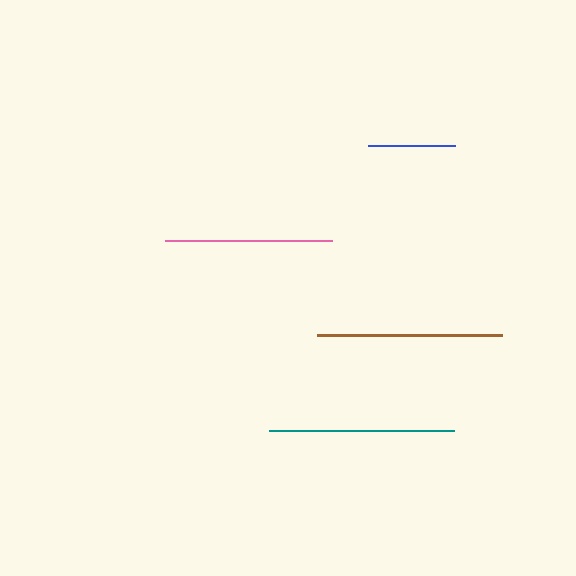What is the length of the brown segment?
The brown segment is approximately 185 pixels long.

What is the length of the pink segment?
The pink segment is approximately 167 pixels long.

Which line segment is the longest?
The teal line is the longest at approximately 185 pixels.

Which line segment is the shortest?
The blue line is the shortest at approximately 86 pixels.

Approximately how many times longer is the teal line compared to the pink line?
The teal line is approximately 1.1 times the length of the pink line.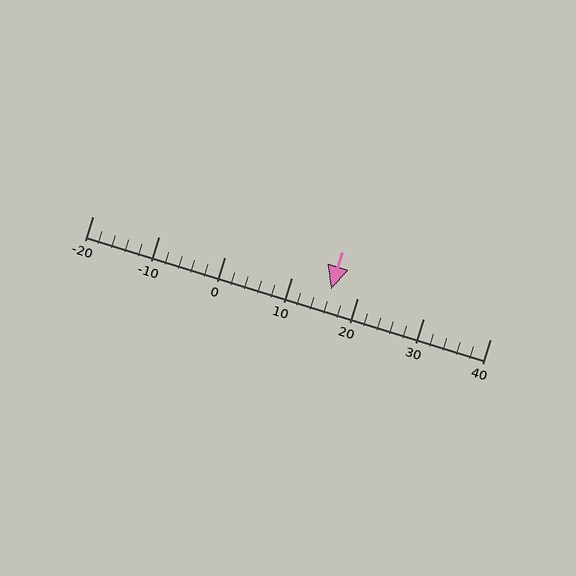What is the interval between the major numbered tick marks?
The major tick marks are spaced 10 units apart.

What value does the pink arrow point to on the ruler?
The pink arrow points to approximately 16.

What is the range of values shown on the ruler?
The ruler shows values from -20 to 40.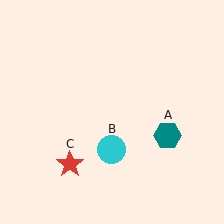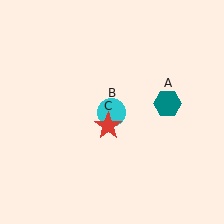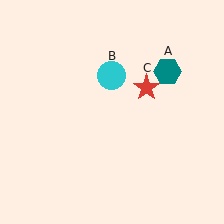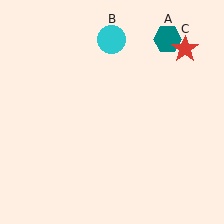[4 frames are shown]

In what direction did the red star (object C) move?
The red star (object C) moved up and to the right.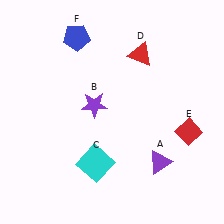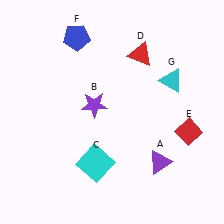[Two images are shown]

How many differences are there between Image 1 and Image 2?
There is 1 difference between the two images.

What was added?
A cyan triangle (G) was added in Image 2.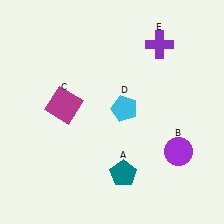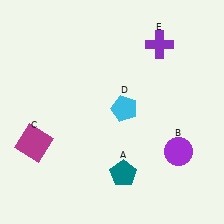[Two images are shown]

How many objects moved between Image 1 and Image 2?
1 object moved between the two images.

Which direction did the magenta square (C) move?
The magenta square (C) moved down.